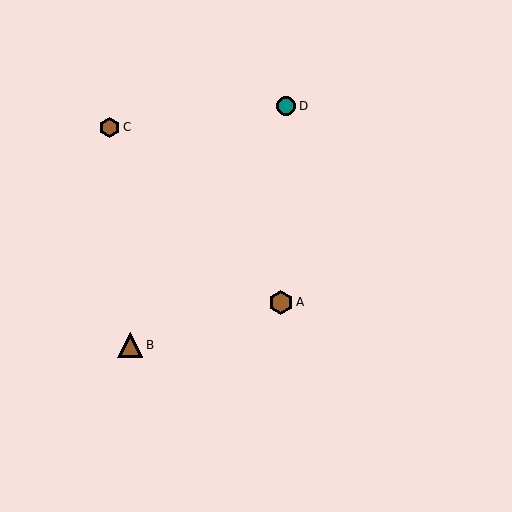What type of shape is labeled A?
Shape A is a brown hexagon.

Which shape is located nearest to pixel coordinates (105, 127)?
The brown hexagon (labeled C) at (109, 128) is nearest to that location.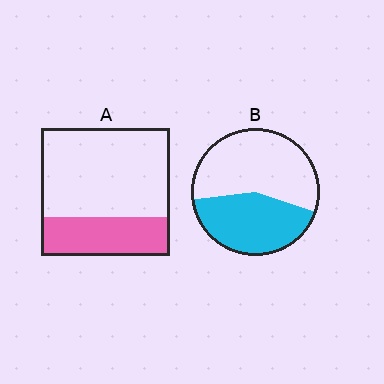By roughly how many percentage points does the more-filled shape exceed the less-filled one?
By roughly 10 percentage points (B over A).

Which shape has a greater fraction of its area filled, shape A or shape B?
Shape B.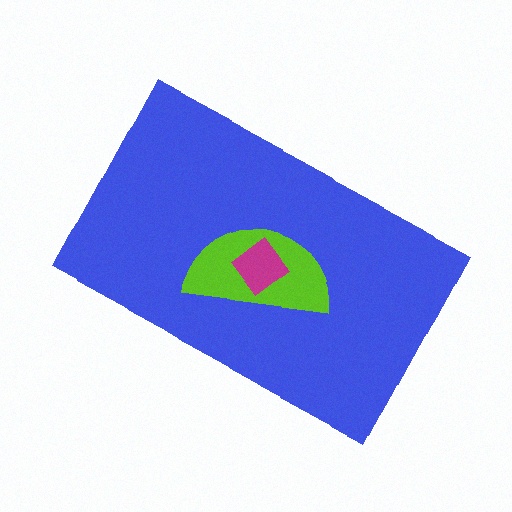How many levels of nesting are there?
3.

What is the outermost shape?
The blue rectangle.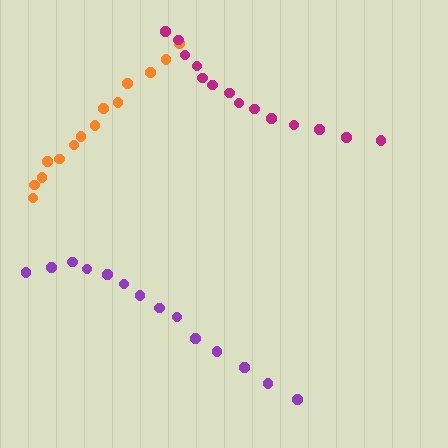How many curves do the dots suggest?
There are 3 distinct paths.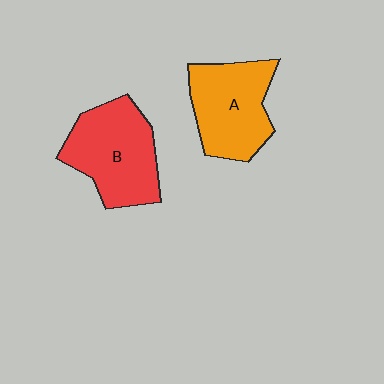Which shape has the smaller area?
Shape A (orange).